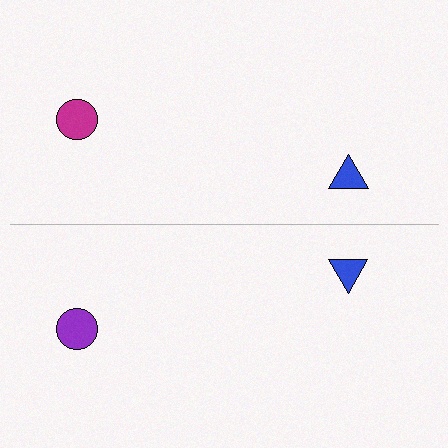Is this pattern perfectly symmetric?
No, the pattern is not perfectly symmetric. The purple circle on the bottom side breaks the symmetry — its mirror counterpart is magenta.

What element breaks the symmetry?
The purple circle on the bottom side breaks the symmetry — its mirror counterpart is magenta.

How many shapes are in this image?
There are 4 shapes in this image.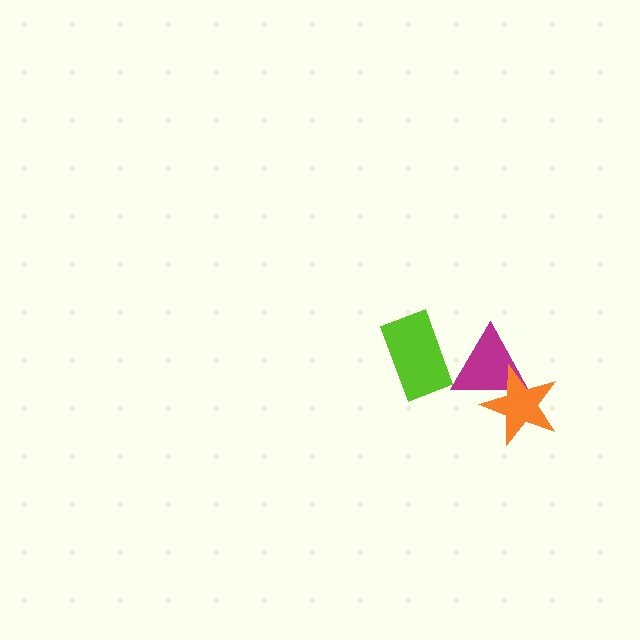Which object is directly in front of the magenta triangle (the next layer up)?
The lime rectangle is directly in front of the magenta triangle.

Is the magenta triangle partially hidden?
Yes, it is partially covered by another shape.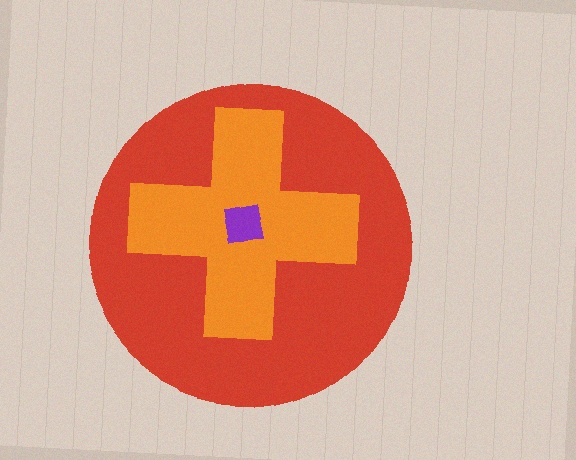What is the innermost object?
The purple square.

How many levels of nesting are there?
3.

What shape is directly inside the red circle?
The orange cross.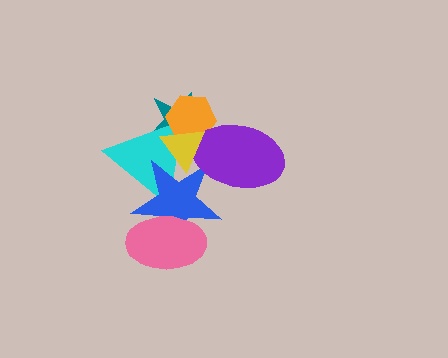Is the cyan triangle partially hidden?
Yes, it is partially covered by another shape.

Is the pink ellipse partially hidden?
No, no other shape covers it.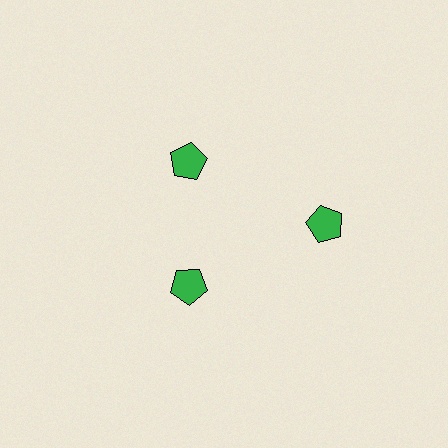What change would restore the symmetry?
The symmetry would be restored by moving it inward, back onto the ring so that all 3 pentagons sit at equal angles and equal distance from the center.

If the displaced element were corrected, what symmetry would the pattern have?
It would have 3-fold rotational symmetry — the pattern would map onto itself every 120 degrees.